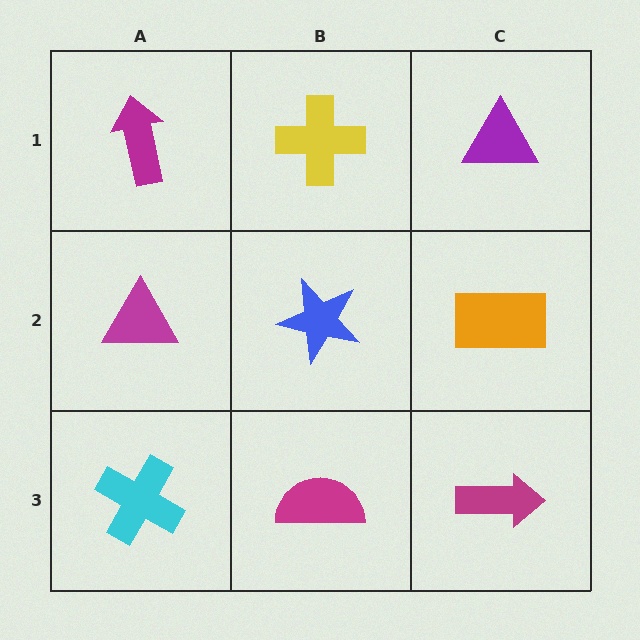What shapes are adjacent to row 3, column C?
An orange rectangle (row 2, column C), a magenta semicircle (row 3, column B).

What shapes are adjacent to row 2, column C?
A purple triangle (row 1, column C), a magenta arrow (row 3, column C), a blue star (row 2, column B).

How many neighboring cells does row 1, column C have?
2.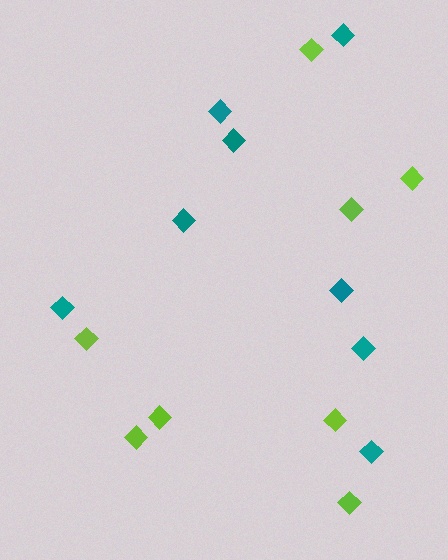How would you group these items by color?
There are 2 groups: one group of teal diamonds (8) and one group of lime diamonds (8).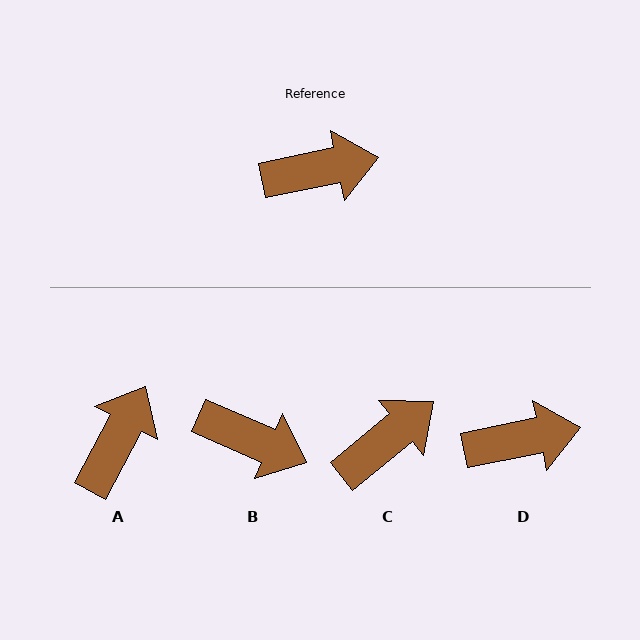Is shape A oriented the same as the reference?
No, it is off by about 51 degrees.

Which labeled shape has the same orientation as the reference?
D.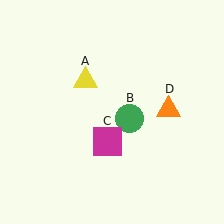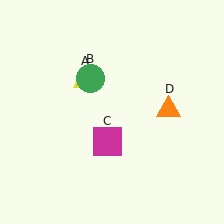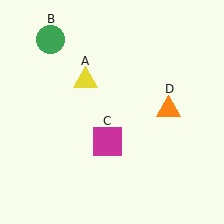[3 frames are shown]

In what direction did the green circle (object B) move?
The green circle (object B) moved up and to the left.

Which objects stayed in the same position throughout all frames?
Yellow triangle (object A) and magenta square (object C) and orange triangle (object D) remained stationary.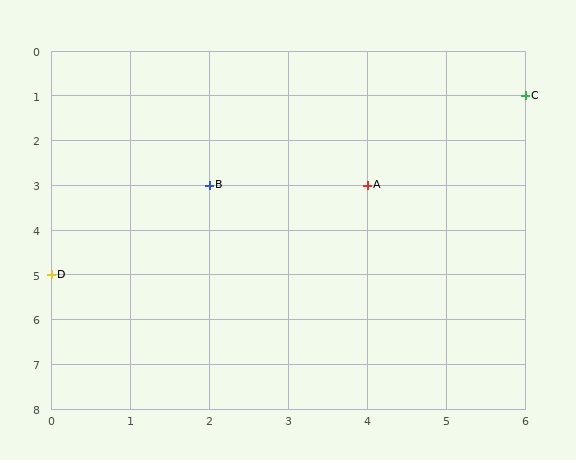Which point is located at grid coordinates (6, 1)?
Point C is at (6, 1).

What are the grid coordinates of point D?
Point D is at grid coordinates (0, 5).